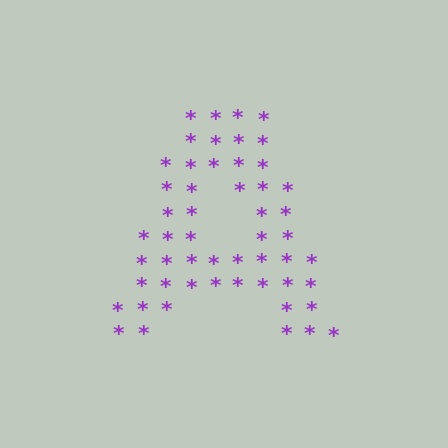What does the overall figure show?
The overall figure shows the letter A.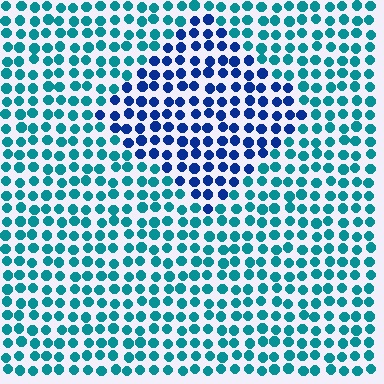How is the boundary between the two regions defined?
The boundary is defined purely by a slight shift in hue (about 43 degrees). Spacing, size, and orientation are identical on both sides.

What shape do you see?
I see a diamond.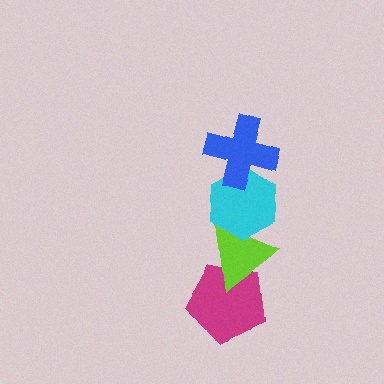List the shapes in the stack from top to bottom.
From top to bottom: the blue cross, the cyan hexagon, the lime triangle, the magenta pentagon.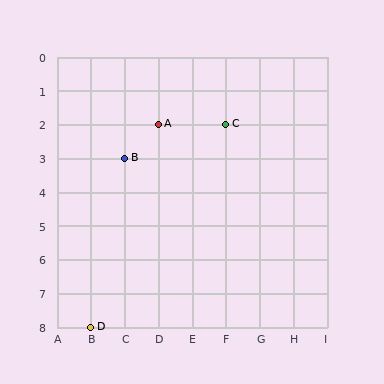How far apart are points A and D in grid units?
Points A and D are 2 columns and 6 rows apart (about 6.3 grid units diagonally).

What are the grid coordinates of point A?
Point A is at grid coordinates (D, 2).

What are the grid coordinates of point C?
Point C is at grid coordinates (F, 2).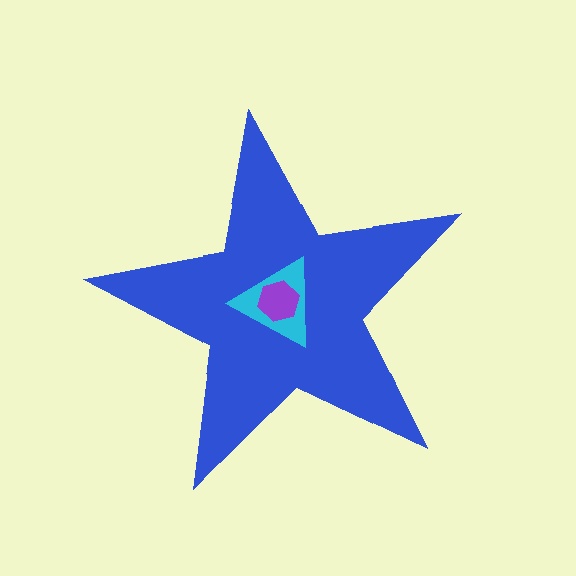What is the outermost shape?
The blue star.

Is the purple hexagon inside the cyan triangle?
Yes.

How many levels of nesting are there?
3.